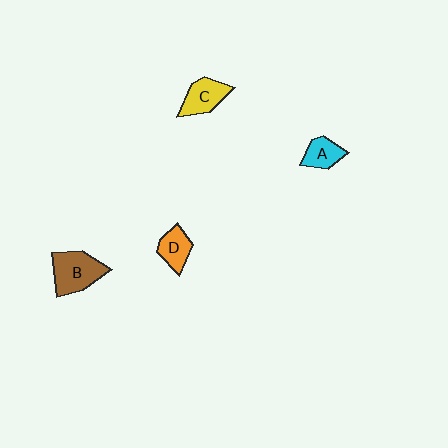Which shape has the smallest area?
Shape A (cyan).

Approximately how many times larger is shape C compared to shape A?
Approximately 1.4 times.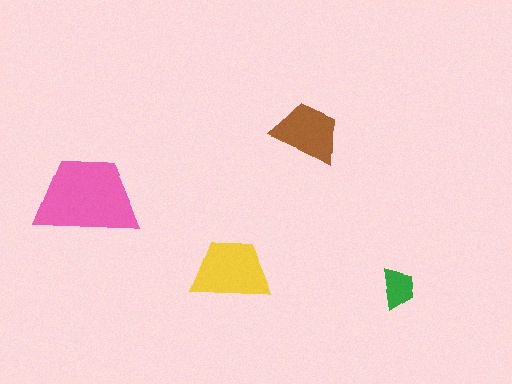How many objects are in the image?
There are 4 objects in the image.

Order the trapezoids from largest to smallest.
the pink one, the yellow one, the brown one, the green one.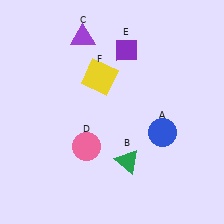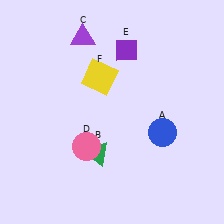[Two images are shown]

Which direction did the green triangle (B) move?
The green triangle (B) moved left.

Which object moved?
The green triangle (B) moved left.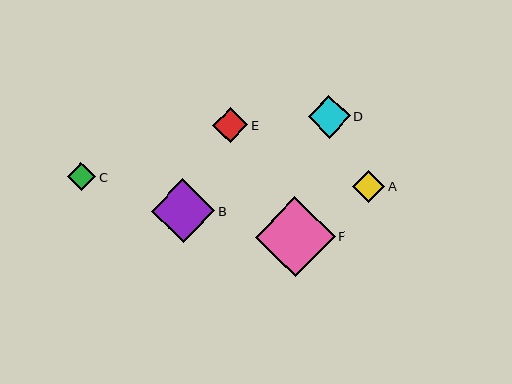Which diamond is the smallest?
Diamond C is the smallest with a size of approximately 28 pixels.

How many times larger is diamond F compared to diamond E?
Diamond F is approximately 2.3 times the size of diamond E.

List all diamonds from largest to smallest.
From largest to smallest: F, B, D, E, A, C.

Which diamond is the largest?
Diamond F is the largest with a size of approximately 80 pixels.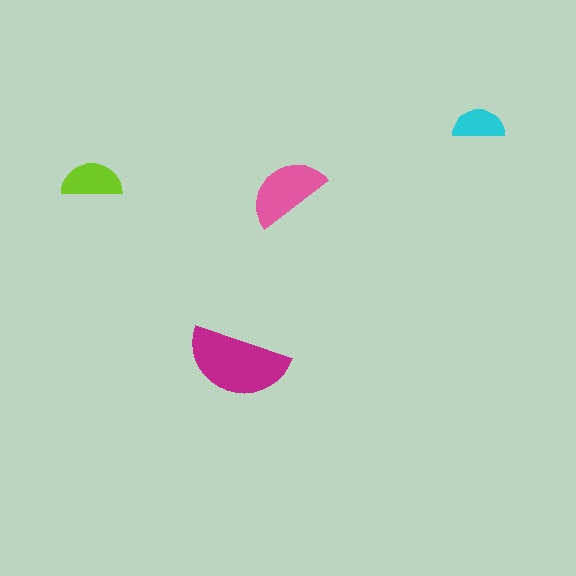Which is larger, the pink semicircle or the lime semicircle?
The pink one.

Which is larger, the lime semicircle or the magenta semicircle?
The magenta one.